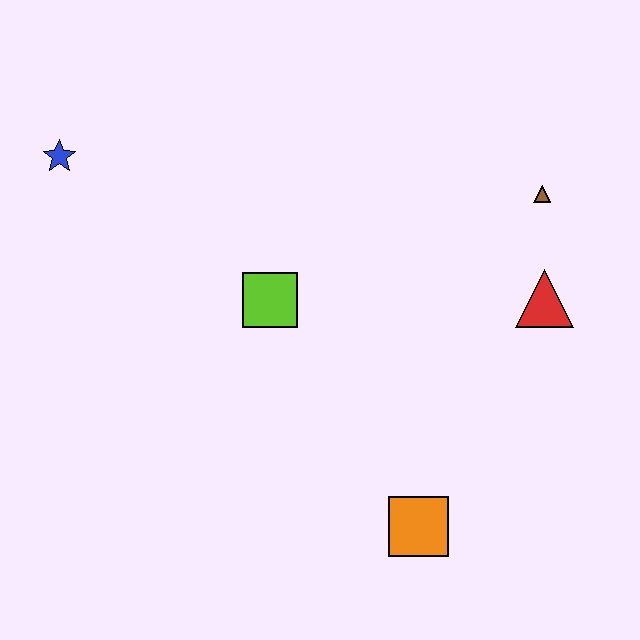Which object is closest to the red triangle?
The brown triangle is closest to the red triangle.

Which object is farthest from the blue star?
The orange square is farthest from the blue star.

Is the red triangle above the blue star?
No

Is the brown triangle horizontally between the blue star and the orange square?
No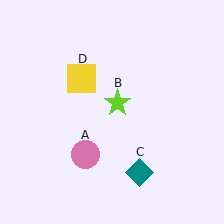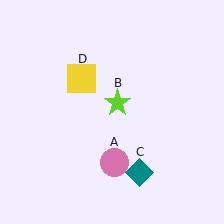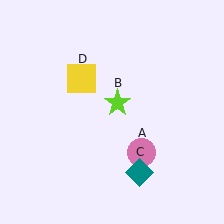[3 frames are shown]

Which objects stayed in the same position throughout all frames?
Lime star (object B) and teal diamond (object C) and yellow square (object D) remained stationary.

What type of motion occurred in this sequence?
The pink circle (object A) rotated counterclockwise around the center of the scene.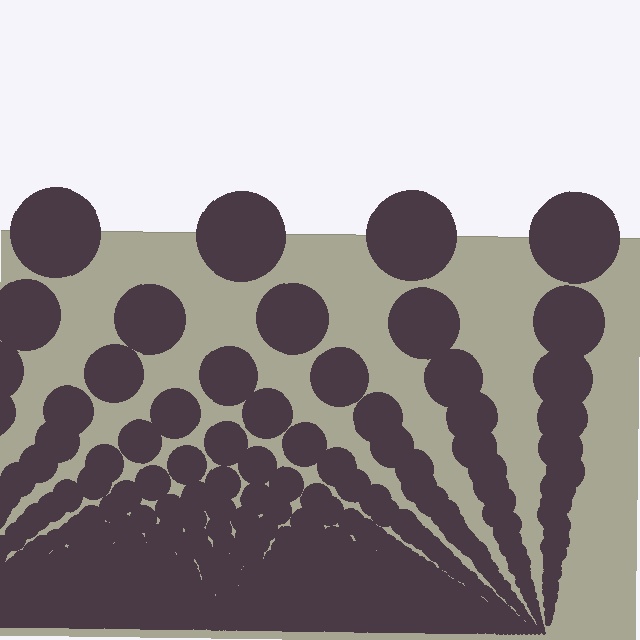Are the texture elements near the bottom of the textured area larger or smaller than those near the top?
Smaller. The gradient is inverted — elements near the bottom are smaller and denser.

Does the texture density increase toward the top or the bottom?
Density increases toward the bottom.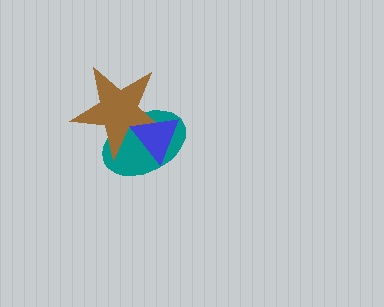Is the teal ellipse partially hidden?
Yes, it is partially covered by another shape.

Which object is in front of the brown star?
The blue triangle is in front of the brown star.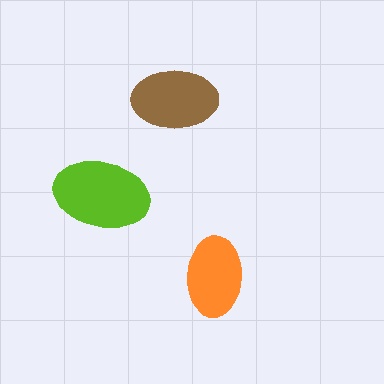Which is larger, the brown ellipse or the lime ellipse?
The lime one.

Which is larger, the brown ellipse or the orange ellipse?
The brown one.